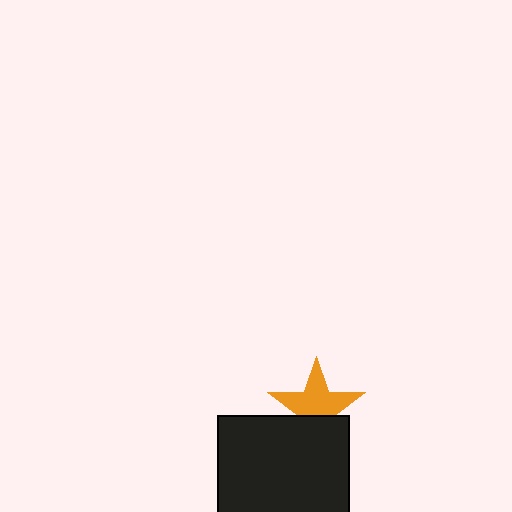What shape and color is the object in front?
The object in front is a black rectangle.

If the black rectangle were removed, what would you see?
You would see the complete orange star.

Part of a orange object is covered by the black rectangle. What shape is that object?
It is a star.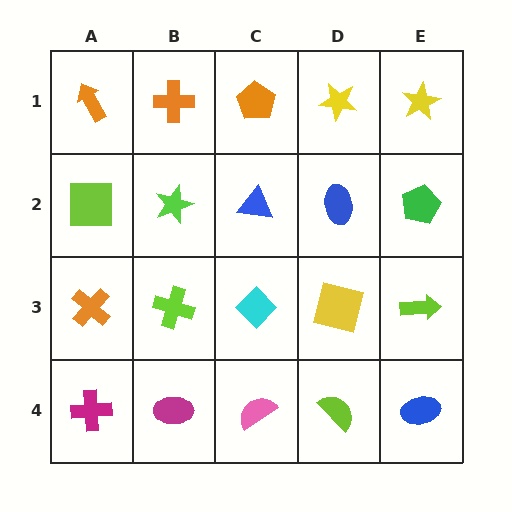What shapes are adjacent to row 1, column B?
A lime star (row 2, column B), an orange arrow (row 1, column A), an orange pentagon (row 1, column C).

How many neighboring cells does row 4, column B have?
3.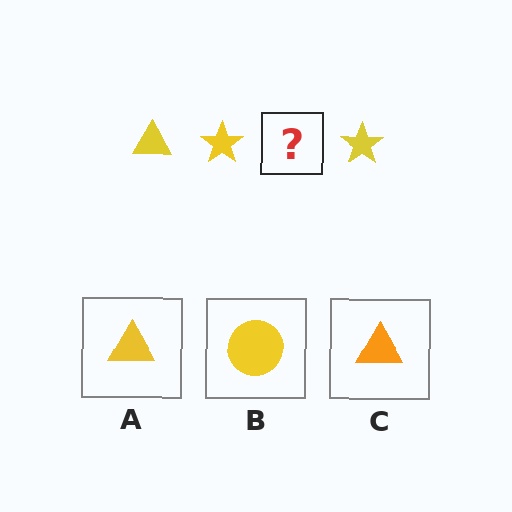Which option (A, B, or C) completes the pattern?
A.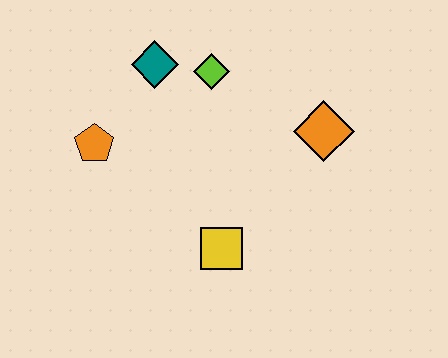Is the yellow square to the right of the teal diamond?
Yes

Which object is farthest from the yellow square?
The teal diamond is farthest from the yellow square.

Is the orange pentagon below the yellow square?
No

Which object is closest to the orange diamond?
The lime diamond is closest to the orange diamond.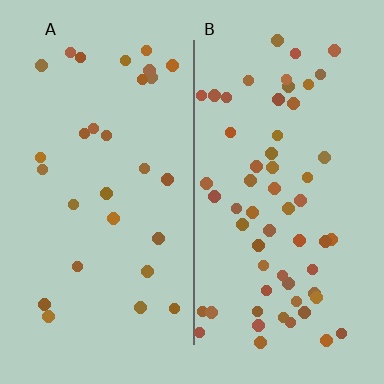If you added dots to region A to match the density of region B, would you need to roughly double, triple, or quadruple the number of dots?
Approximately double.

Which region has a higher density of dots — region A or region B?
B (the right).